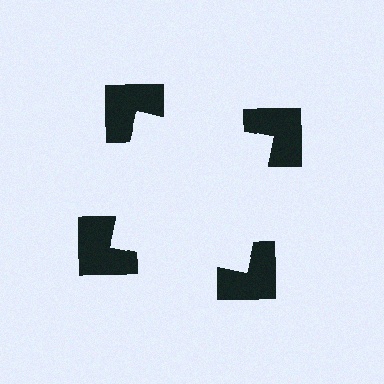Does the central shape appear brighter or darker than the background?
It typically appears slightly brighter than the background, even though no actual brightness change is drawn.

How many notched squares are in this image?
There are 4 — one at each vertex of the illusory square.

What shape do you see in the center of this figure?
An illusory square — its edges are inferred from the aligned wedge cuts in the notched squares, not physically drawn.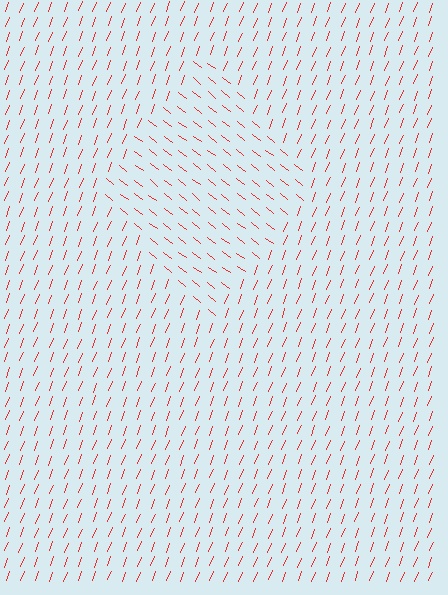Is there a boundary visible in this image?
Yes, there is a texture boundary formed by a change in line orientation.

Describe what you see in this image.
The image is filled with small red line segments. A diamond region in the image has lines oriented differently from the surrounding lines, creating a visible texture boundary.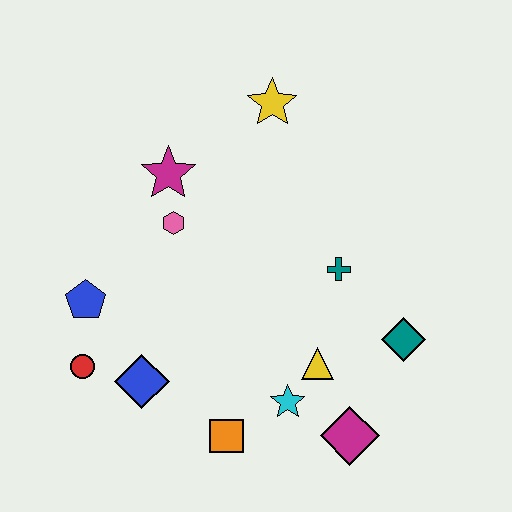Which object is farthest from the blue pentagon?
The teal diamond is farthest from the blue pentagon.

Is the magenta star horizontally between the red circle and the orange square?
Yes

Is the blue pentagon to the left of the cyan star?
Yes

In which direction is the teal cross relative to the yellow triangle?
The teal cross is above the yellow triangle.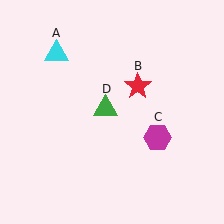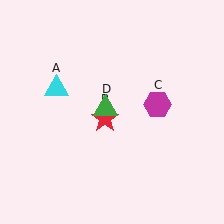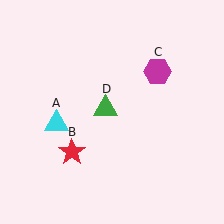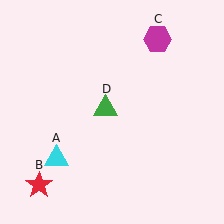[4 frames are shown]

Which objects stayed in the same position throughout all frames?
Green triangle (object D) remained stationary.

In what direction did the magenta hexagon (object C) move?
The magenta hexagon (object C) moved up.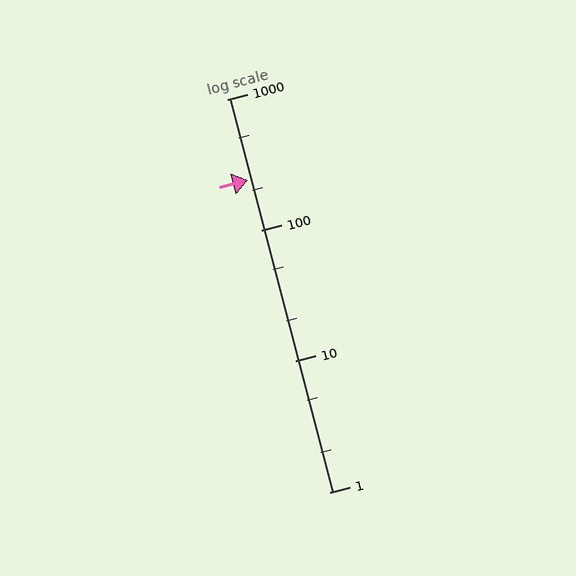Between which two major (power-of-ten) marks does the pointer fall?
The pointer is between 100 and 1000.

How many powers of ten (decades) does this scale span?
The scale spans 3 decades, from 1 to 1000.